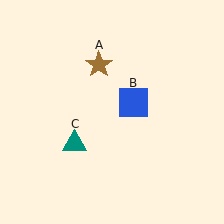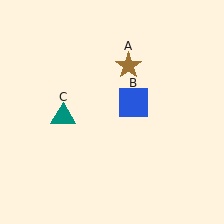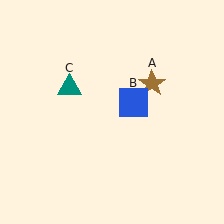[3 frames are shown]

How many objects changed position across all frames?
2 objects changed position: brown star (object A), teal triangle (object C).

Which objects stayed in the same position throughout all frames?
Blue square (object B) remained stationary.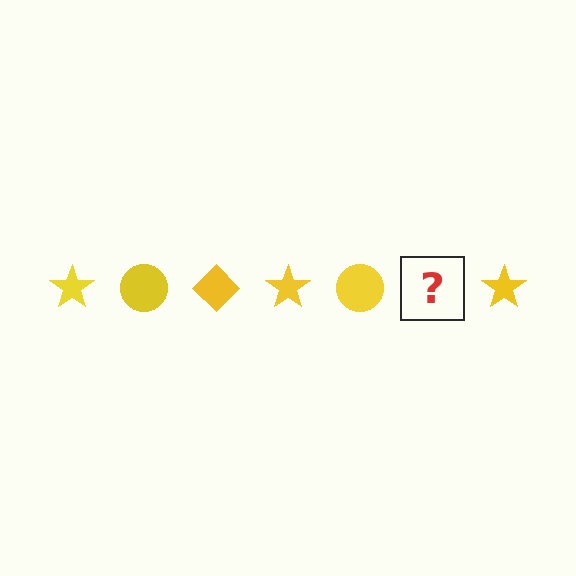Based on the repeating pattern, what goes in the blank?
The blank should be a yellow diamond.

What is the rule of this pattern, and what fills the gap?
The rule is that the pattern cycles through star, circle, diamond shapes in yellow. The gap should be filled with a yellow diamond.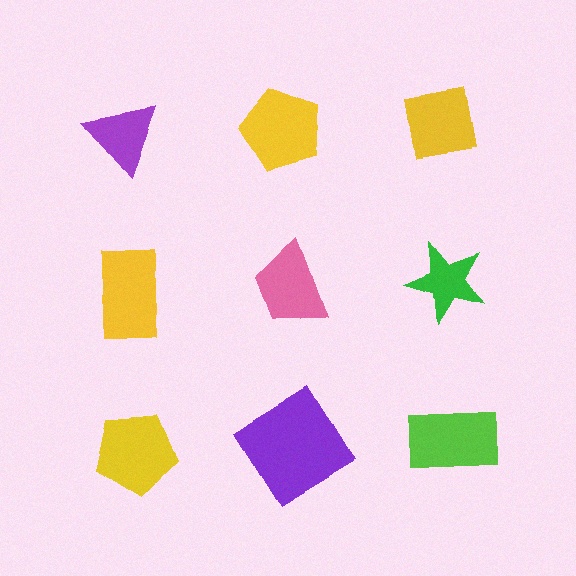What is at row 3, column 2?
A purple diamond.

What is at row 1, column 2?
A yellow pentagon.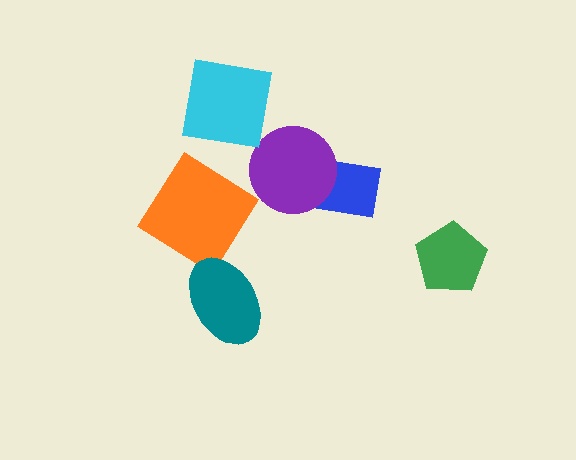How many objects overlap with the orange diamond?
0 objects overlap with the orange diamond.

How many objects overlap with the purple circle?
1 object overlaps with the purple circle.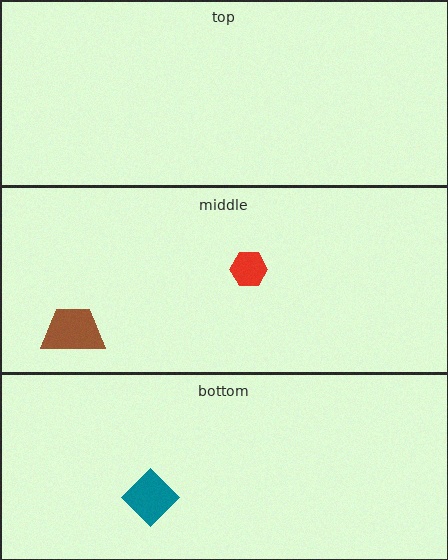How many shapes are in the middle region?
2.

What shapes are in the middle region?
The red hexagon, the brown trapezoid.